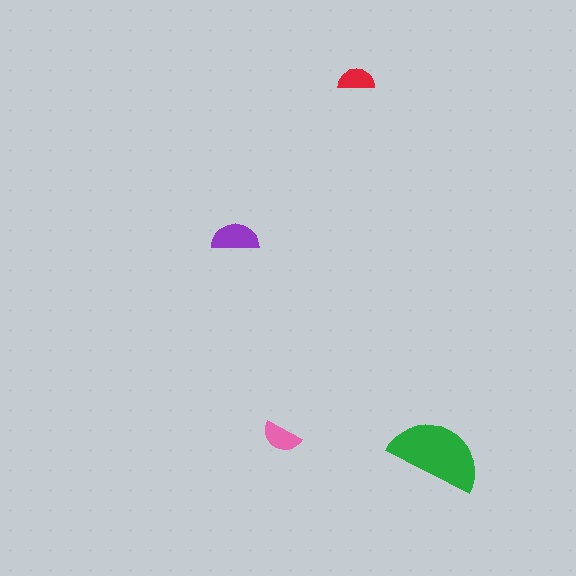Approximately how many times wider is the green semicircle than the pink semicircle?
About 2.5 times wider.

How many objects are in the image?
There are 4 objects in the image.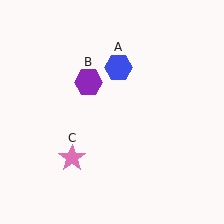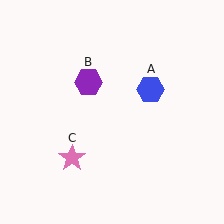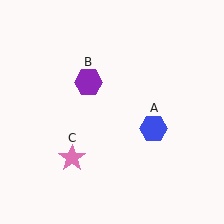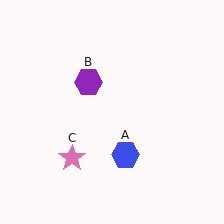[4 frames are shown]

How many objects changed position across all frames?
1 object changed position: blue hexagon (object A).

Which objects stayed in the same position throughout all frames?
Purple hexagon (object B) and pink star (object C) remained stationary.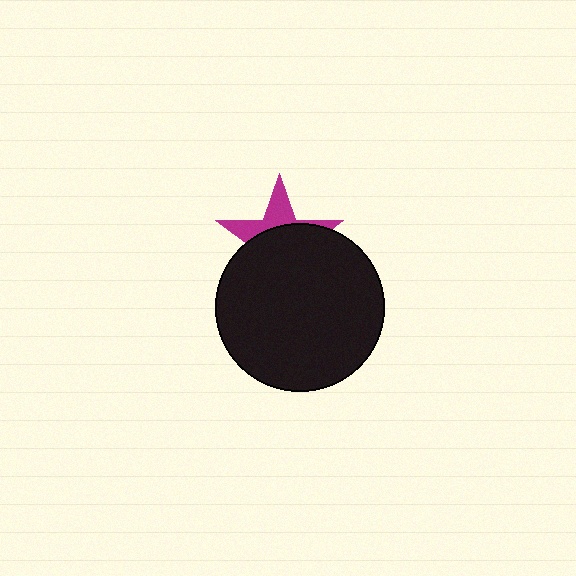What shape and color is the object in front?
The object in front is a black circle.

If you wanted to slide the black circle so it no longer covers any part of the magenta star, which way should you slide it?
Slide it down — that is the most direct way to separate the two shapes.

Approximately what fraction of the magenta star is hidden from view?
Roughly 65% of the magenta star is hidden behind the black circle.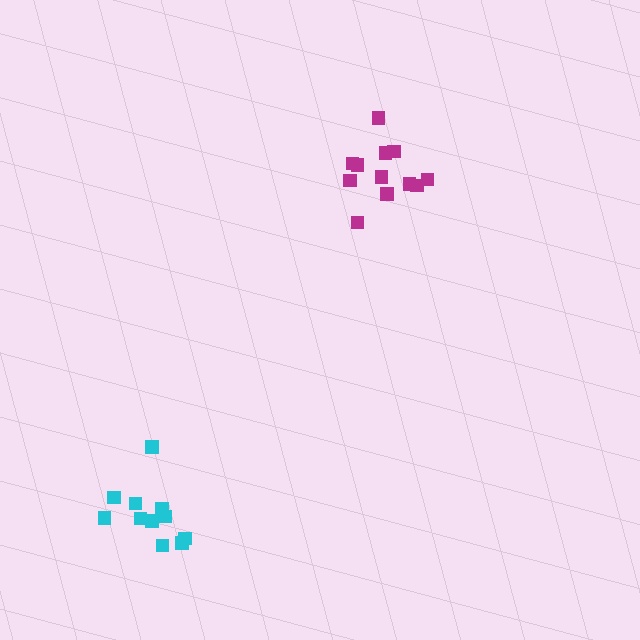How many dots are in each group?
Group 1: 11 dots, Group 2: 12 dots (23 total).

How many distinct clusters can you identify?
There are 2 distinct clusters.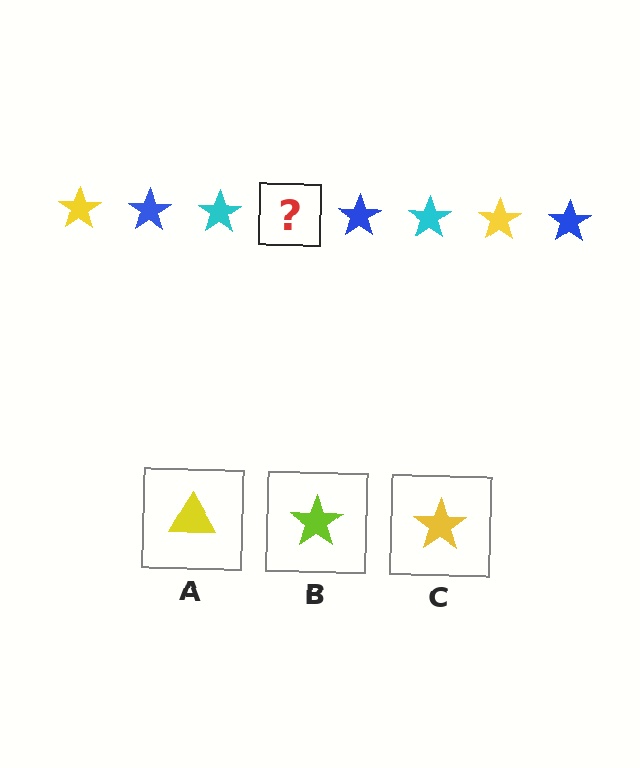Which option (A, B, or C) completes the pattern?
C.